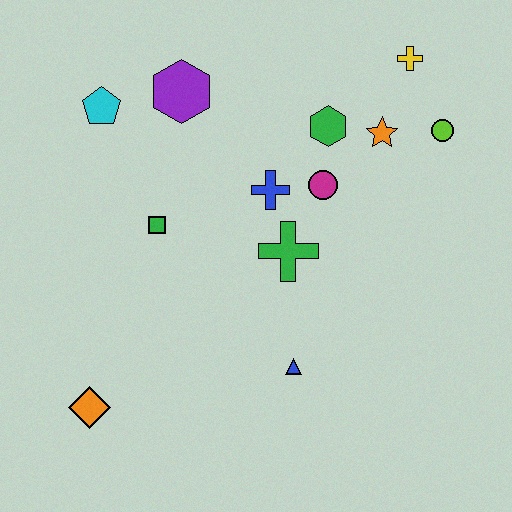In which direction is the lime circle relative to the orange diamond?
The lime circle is to the right of the orange diamond.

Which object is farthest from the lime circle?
The orange diamond is farthest from the lime circle.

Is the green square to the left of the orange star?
Yes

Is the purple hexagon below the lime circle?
No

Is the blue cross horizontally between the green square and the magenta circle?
Yes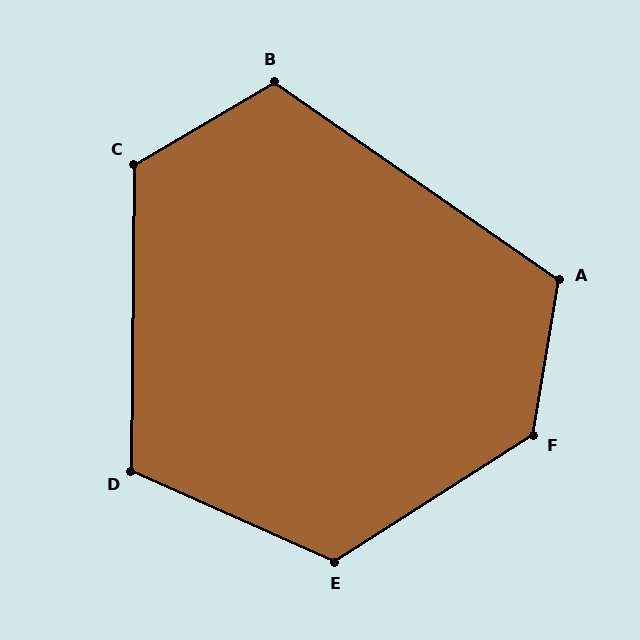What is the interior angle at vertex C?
Approximately 121 degrees (obtuse).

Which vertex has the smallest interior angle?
D, at approximately 113 degrees.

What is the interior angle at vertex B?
Approximately 115 degrees (obtuse).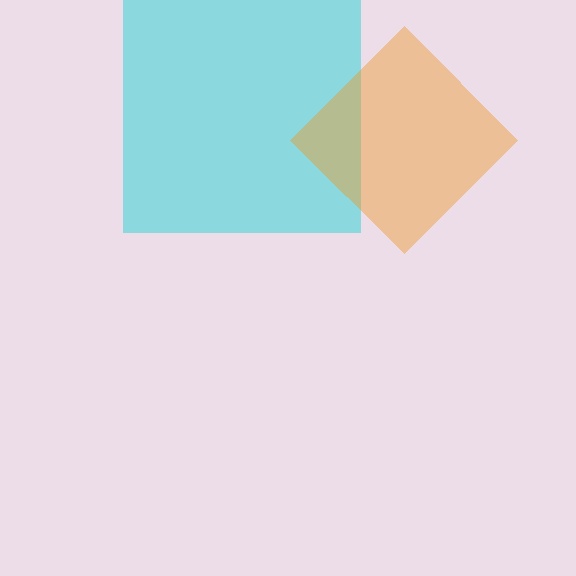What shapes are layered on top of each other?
The layered shapes are: a cyan square, an orange diamond.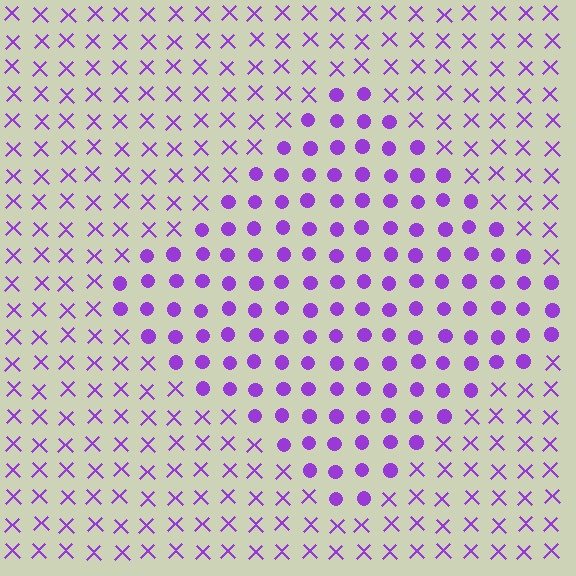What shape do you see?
I see a diamond.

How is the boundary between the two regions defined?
The boundary is defined by a change in element shape: circles inside vs. X marks outside. All elements share the same color and spacing.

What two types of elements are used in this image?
The image uses circles inside the diamond region and X marks outside it.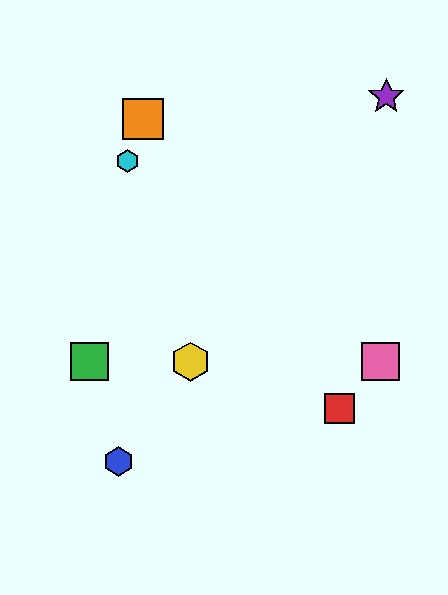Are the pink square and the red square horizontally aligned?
No, the pink square is at y≈362 and the red square is at y≈408.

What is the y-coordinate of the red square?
The red square is at y≈408.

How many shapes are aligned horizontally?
3 shapes (the green square, the yellow hexagon, the pink square) are aligned horizontally.